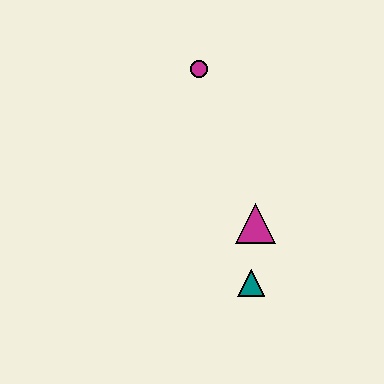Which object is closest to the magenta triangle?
The teal triangle is closest to the magenta triangle.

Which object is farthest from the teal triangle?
The magenta circle is farthest from the teal triangle.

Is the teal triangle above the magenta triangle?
No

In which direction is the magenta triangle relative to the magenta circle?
The magenta triangle is below the magenta circle.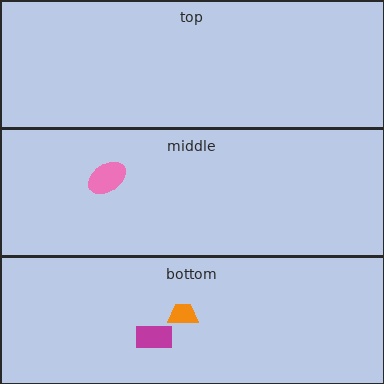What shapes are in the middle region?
The pink ellipse.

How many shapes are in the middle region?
1.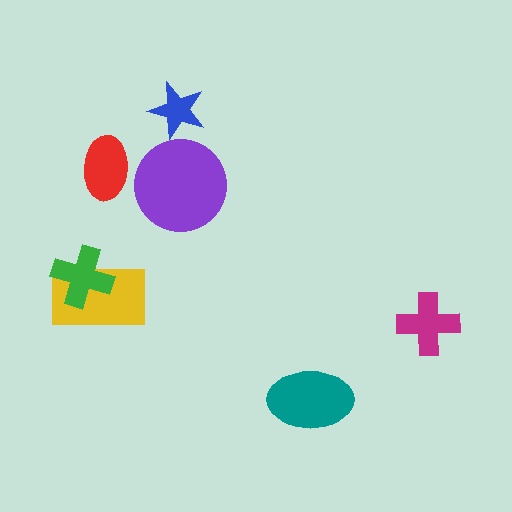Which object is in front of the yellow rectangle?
The green cross is in front of the yellow rectangle.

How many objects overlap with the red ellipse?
0 objects overlap with the red ellipse.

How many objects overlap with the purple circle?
0 objects overlap with the purple circle.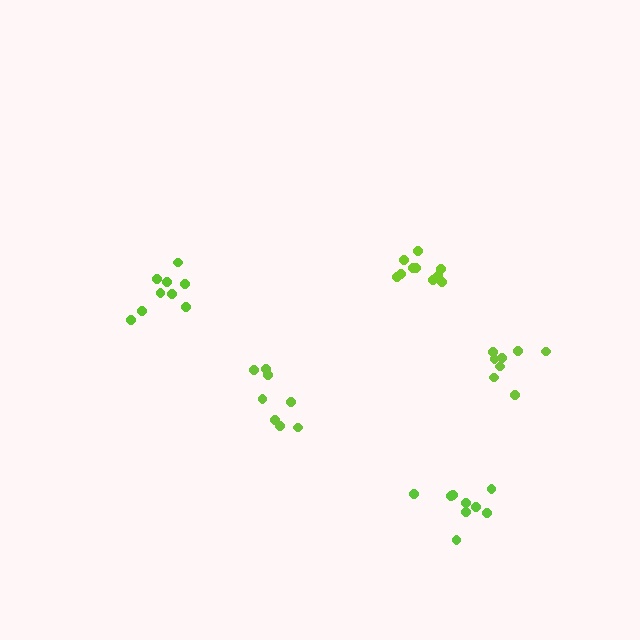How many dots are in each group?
Group 1: 10 dots, Group 2: 8 dots, Group 3: 9 dots, Group 4: 8 dots, Group 5: 9 dots (44 total).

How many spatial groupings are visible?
There are 5 spatial groupings.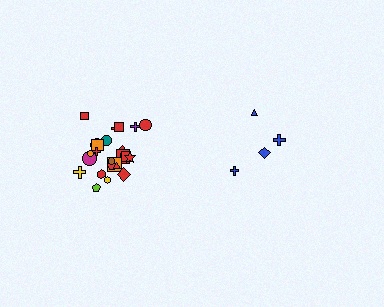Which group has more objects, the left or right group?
The left group.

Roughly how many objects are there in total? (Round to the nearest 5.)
Roughly 30 objects in total.